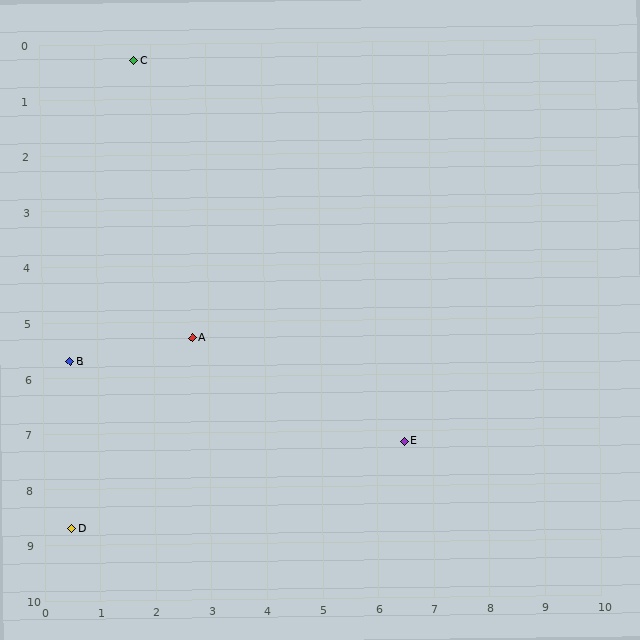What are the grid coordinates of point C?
Point C is at approximately (1.7, 0.3).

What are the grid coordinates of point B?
Point B is at approximately (0.5, 5.7).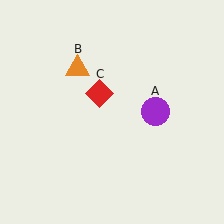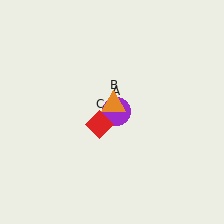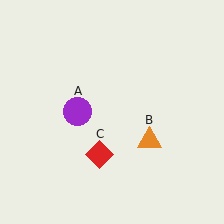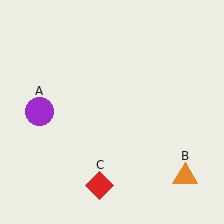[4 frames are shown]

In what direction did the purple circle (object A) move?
The purple circle (object A) moved left.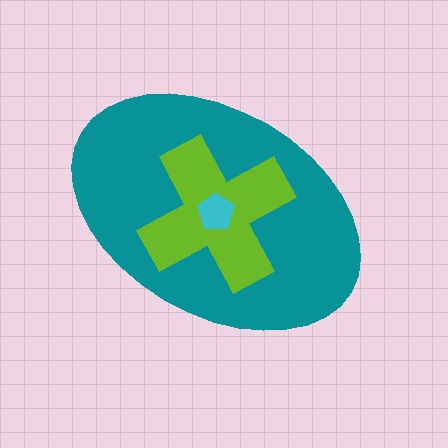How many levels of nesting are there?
3.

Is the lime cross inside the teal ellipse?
Yes.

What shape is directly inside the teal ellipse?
The lime cross.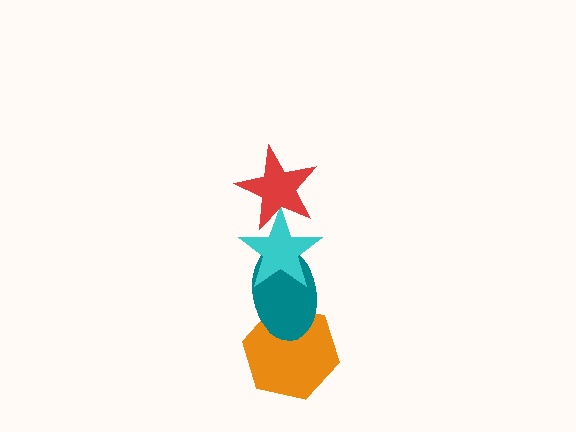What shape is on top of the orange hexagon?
The teal ellipse is on top of the orange hexagon.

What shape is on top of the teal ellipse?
The cyan star is on top of the teal ellipse.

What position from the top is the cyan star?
The cyan star is 2nd from the top.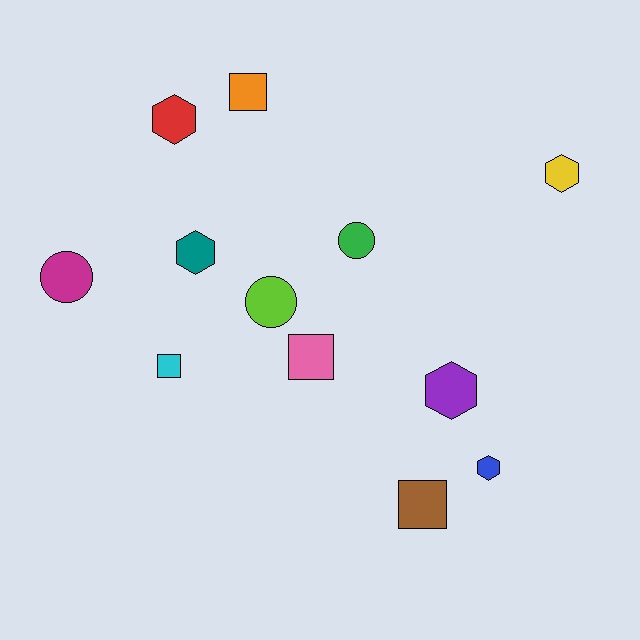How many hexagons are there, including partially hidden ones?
There are 5 hexagons.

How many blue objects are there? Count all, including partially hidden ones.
There is 1 blue object.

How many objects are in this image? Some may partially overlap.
There are 12 objects.